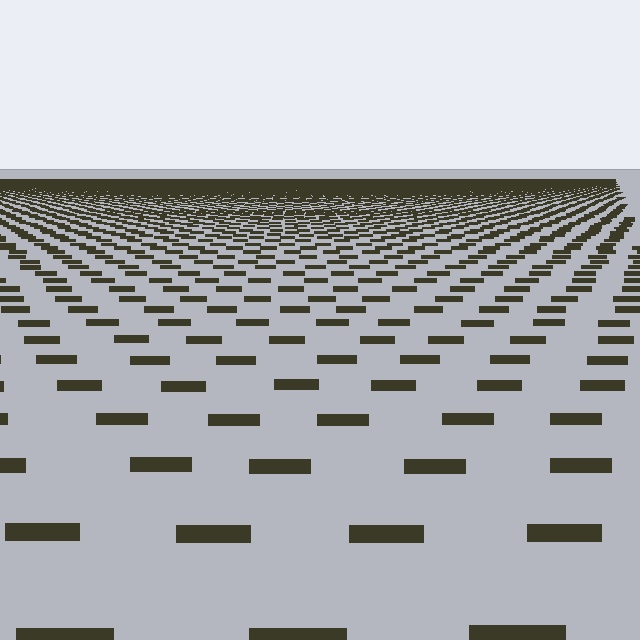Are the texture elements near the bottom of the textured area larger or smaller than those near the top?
Larger. Near the bottom, elements are closer to the viewer and appear at a bigger on-screen size.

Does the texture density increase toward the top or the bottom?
Density increases toward the top.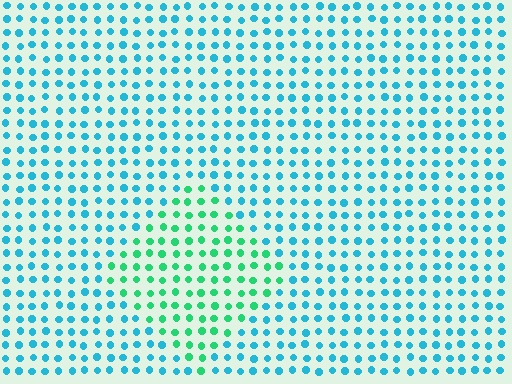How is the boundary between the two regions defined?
The boundary is defined purely by a slight shift in hue (about 43 degrees). Spacing, size, and orientation are identical on both sides.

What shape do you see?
I see a diamond.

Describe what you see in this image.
The image is filled with small cyan elements in a uniform arrangement. A diamond-shaped region is visible where the elements are tinted to a slightly different hue, forming a subtle color boundary.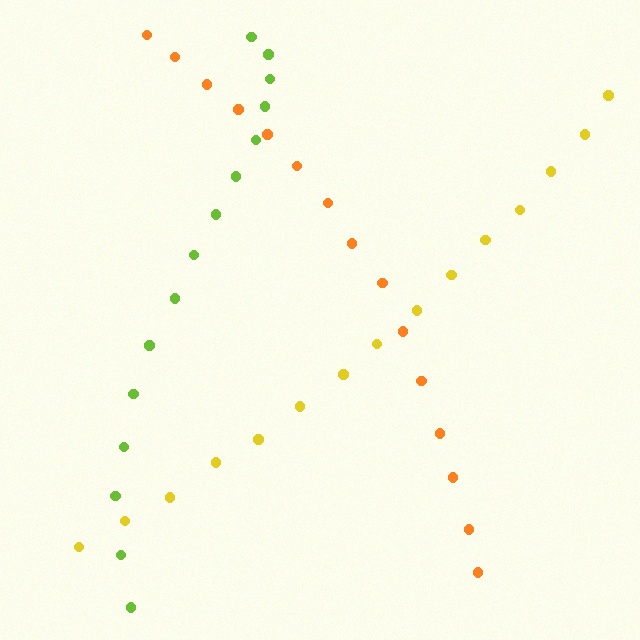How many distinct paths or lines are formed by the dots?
There are 3 distinct paths.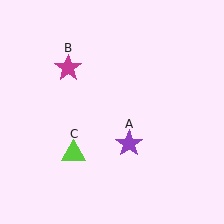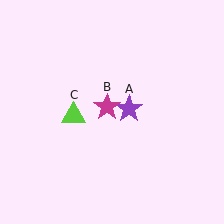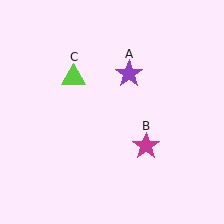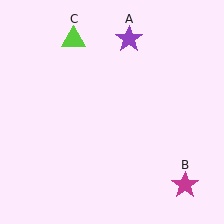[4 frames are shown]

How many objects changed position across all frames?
3 objects changed position: purple star (object A), magenta star (object B), lime triangle (object C).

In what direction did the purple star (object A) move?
The purple star (object A) moved up.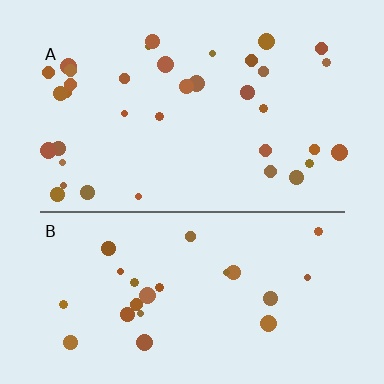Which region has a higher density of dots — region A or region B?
A (the top).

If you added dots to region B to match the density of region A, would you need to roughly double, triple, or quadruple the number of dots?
Approximately double.